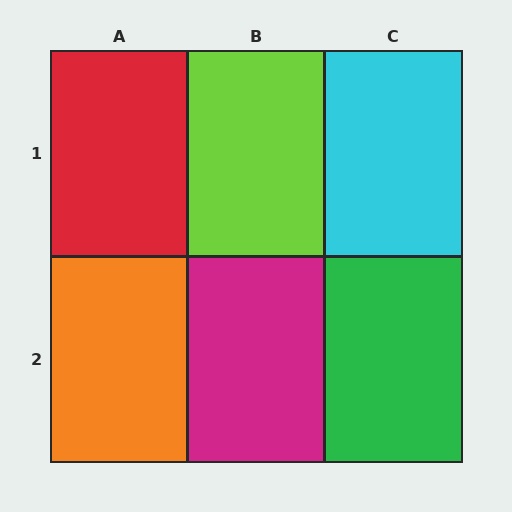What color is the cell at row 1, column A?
Red.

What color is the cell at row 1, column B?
Lime.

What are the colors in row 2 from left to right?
Orange, magenta, green.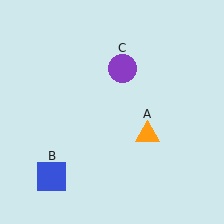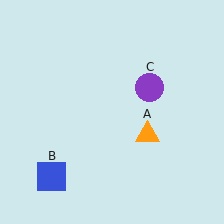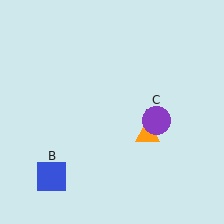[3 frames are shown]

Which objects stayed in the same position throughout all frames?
Orange triangle (object A) and blue square (object B) remained stationary.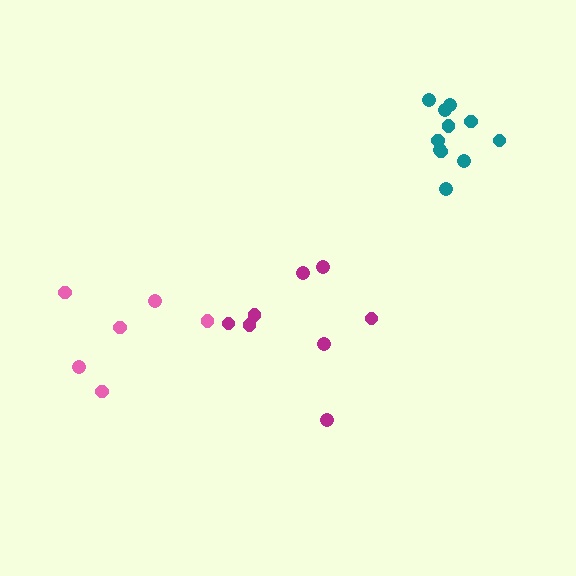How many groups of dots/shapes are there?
There are 3 groups.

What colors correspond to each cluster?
The clusters are colored: pink, teal, magenta.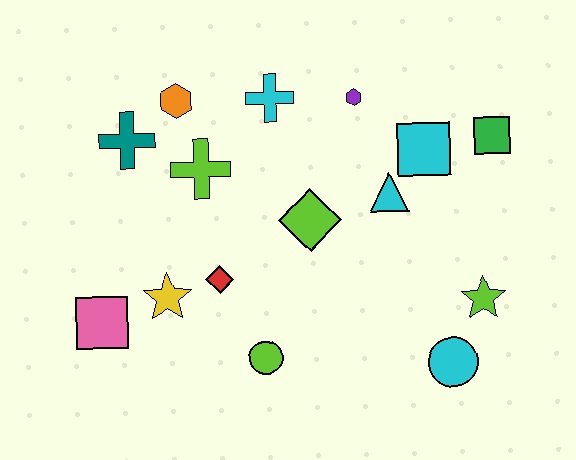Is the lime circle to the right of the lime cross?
Yes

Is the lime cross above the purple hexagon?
No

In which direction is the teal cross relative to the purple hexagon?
The teal cross is to the left of the purple hexagon.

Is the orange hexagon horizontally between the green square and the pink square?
Yes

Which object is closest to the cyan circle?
The lime star is closest to the cyan circle.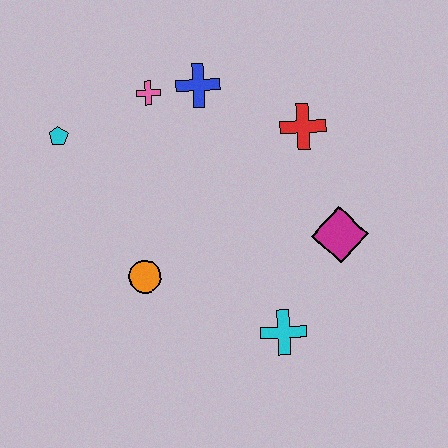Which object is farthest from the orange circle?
The red cross is farthest from the orange circle.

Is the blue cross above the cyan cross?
Yes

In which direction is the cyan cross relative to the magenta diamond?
The cyan cross is below the magenta diamond.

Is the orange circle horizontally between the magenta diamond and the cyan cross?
No